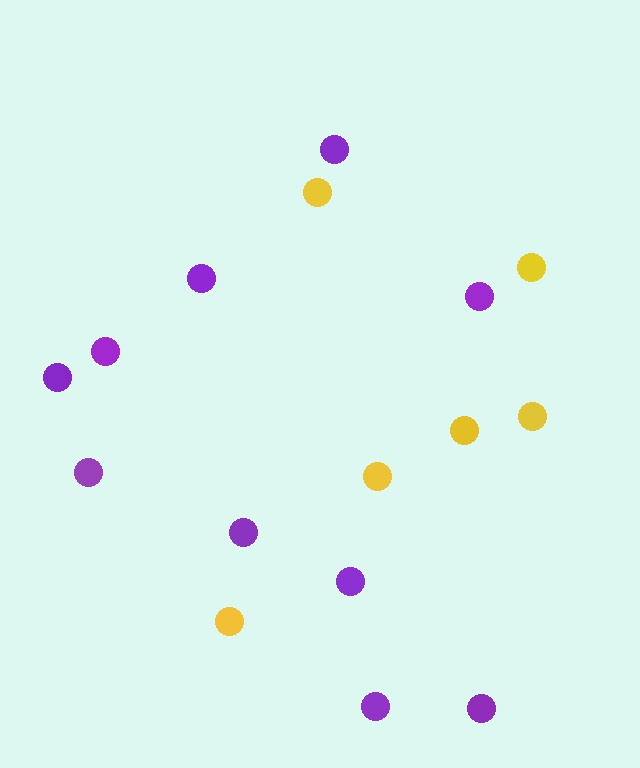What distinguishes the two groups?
There are 2 groups: one group of yellow circles (6) and one group of purple circles (10).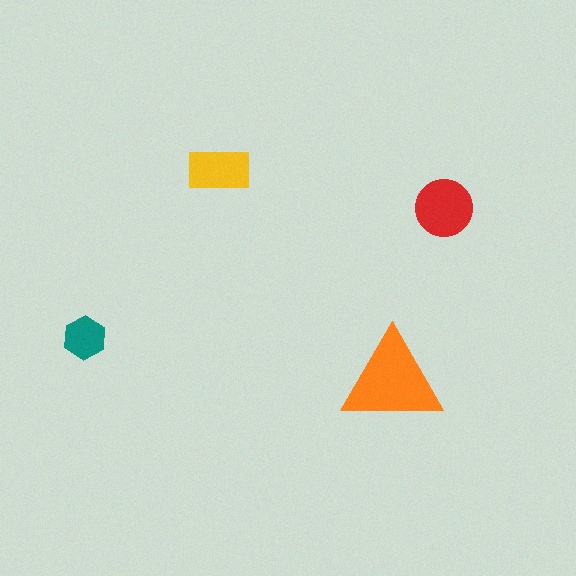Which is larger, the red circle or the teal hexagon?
The red circle.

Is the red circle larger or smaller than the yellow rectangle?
Larger.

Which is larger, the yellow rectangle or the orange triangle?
The orange triangle.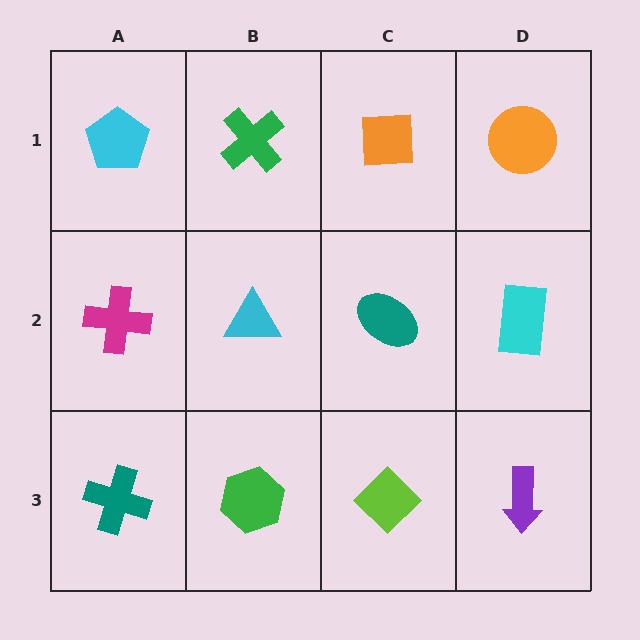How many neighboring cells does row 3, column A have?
2.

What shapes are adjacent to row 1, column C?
A teal ellipse (row 2, column C), a green cross (row 1, column B), an orange circle (row 1, column D).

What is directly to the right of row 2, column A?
A cyan triangle.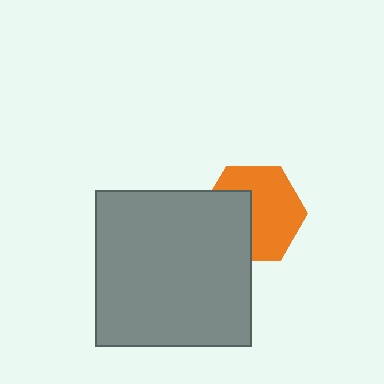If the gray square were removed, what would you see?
You would see the complete orange hexagon.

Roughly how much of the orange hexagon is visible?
About half of it is visible (roughly 62%).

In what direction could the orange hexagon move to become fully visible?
The orange hexagon could move right. That would shift it out from behind the gray square entirely.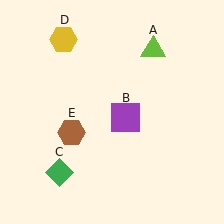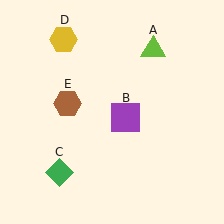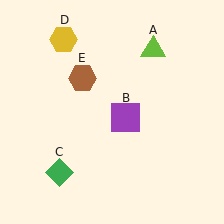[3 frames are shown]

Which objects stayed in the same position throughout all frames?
Lime triangle (object A) and purple square (object B) and green diamond (object C) and yellow hexagon (object D) remained stationary.